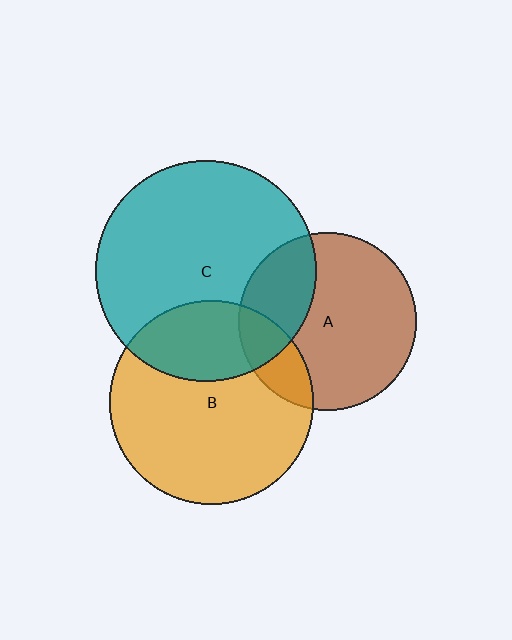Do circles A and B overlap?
Yes.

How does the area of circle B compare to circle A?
Approximately 1.3 times.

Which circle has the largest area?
Circle C (teal).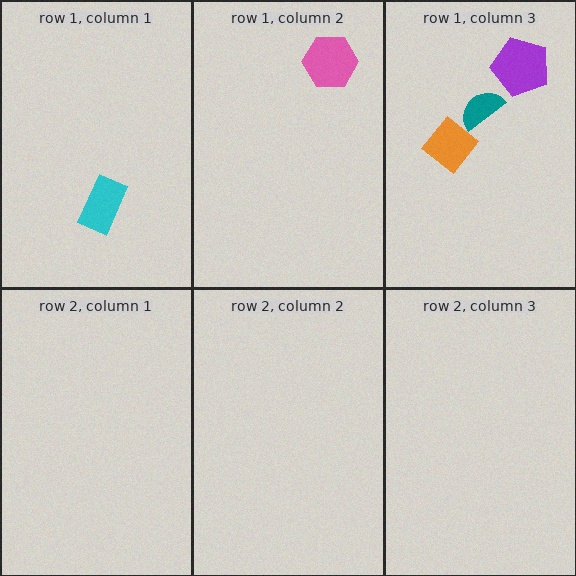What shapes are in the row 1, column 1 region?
The cyan rectangle.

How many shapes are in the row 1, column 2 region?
1.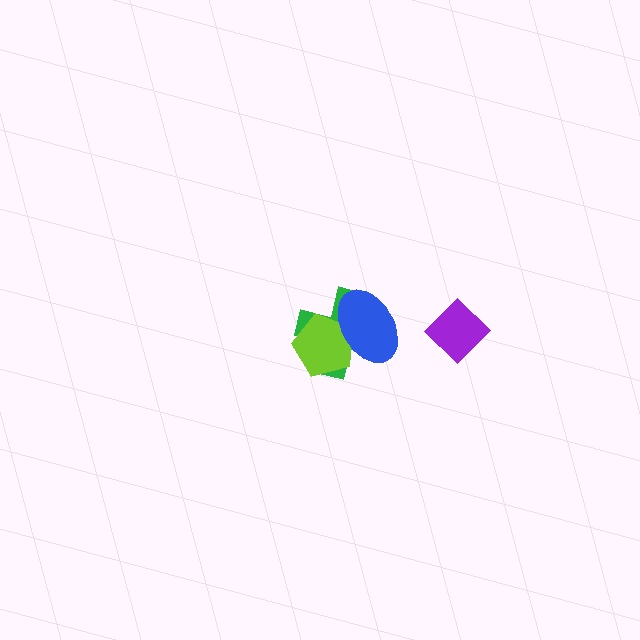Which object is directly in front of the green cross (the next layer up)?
The lime pentagon is directly in front of the green cross.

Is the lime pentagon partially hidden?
Yes, it is partially covered by another shape.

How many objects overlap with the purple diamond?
0 objects overlap with the purple diamond.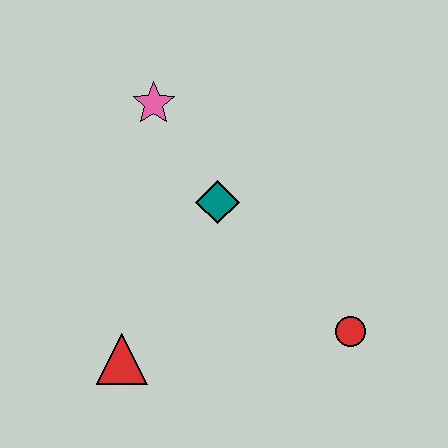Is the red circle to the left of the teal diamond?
No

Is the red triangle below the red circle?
Yes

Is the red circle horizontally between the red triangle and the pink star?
No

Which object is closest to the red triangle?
The teal diamond is closest to the red triangle.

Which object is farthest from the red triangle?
The pink star is farthest from the red triangle.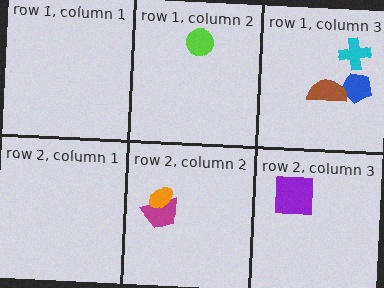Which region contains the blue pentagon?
The row 1, column 3 region.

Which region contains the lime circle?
The row 1, column 2 region.